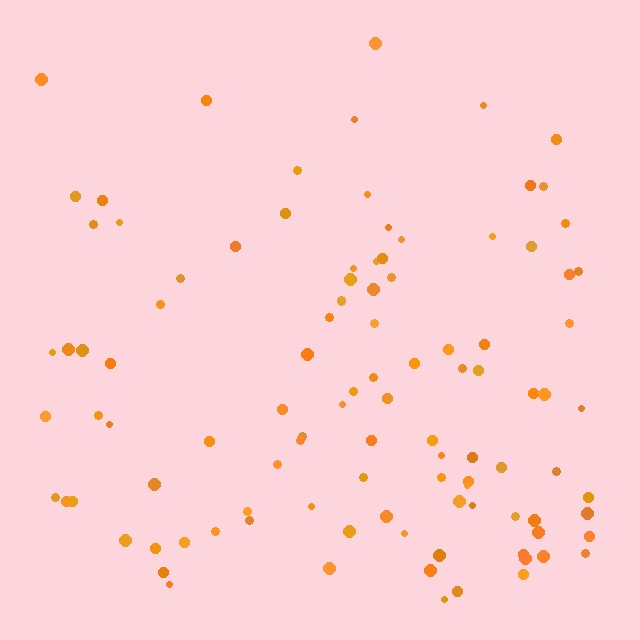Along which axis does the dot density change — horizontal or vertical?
Vertical.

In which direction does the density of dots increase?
From top to bottom, with the bottom side densest.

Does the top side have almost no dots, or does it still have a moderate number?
Still a moderate number, just noticeably fewer than the bottom.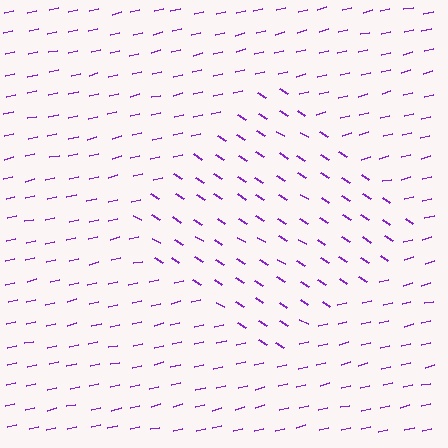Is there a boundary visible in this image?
Yes, there is a texture boundary formed by a change in line orientation.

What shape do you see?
I see a diamond.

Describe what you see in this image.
The image is filled with small purple line segments. A diamond region in the image has lines oriented differently from the surrounding lines, creating a visible texture boundary.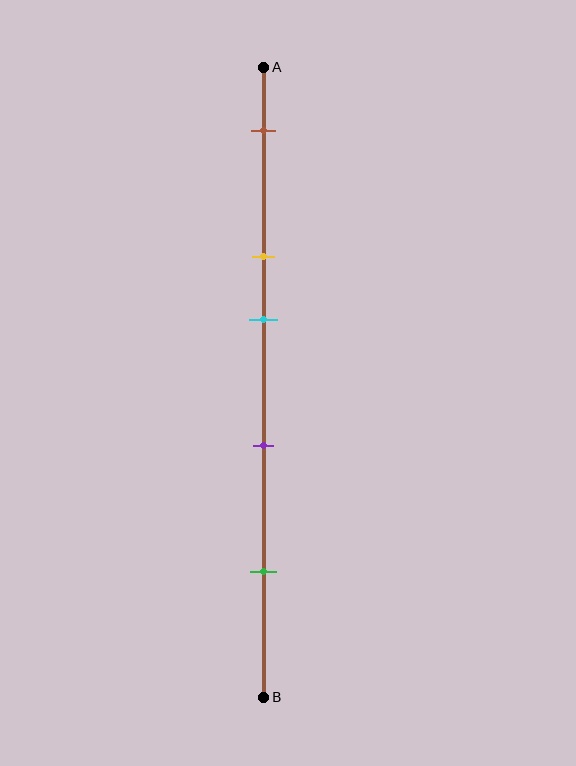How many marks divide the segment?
There are 5 marks dividing the segment.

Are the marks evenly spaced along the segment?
No, the marks are not evenly spaced.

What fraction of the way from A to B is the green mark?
The green mark is approximately 80% (0.8) of the way from A to B.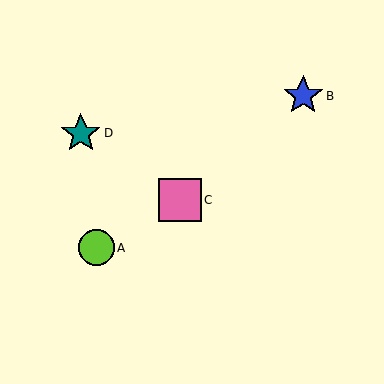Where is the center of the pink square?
The center of the pink square is at (180, 200).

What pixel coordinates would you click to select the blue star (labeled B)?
Click at (303, 96) to select the blue star B.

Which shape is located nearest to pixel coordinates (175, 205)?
The pink square (labeled C) at (180, 200) is nearest to that location.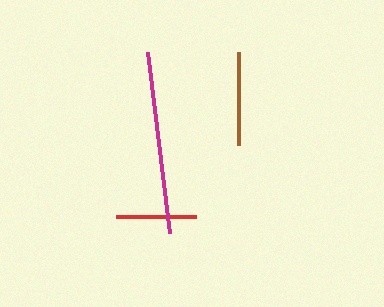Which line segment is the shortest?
The red line is the shortest at approximately 80 pixels.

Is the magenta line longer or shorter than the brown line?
The magenta line is longer than the brown line.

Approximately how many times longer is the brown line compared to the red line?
The brown line is approximately 1.2 times the length of the red line.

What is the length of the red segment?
The red segment is approximately 80 pixels long.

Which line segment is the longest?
The magenta line is the longest at approximately 182 pixels.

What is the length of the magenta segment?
The magenta segment is approximately 182 pixels long.